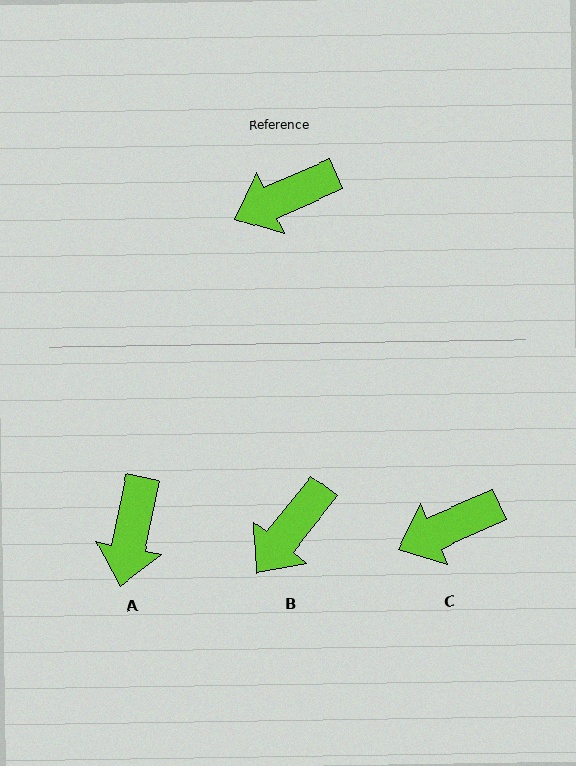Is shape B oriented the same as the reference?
No, it is off by about 27 degrees.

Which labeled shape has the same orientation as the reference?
C.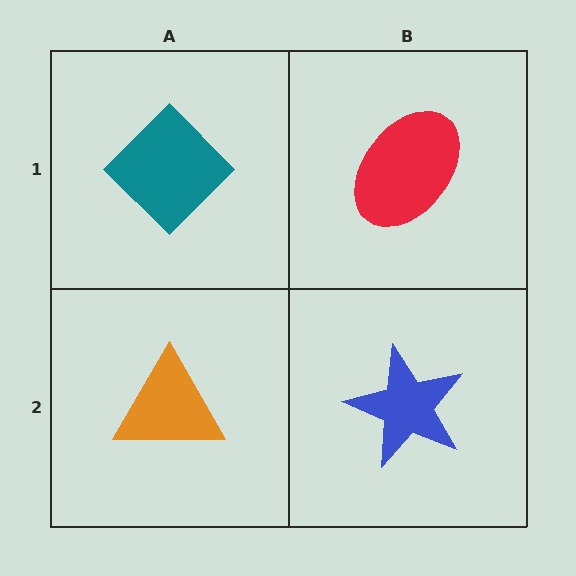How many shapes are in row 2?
2 shapes.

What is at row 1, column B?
A red ellipse.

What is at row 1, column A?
A teal diamond.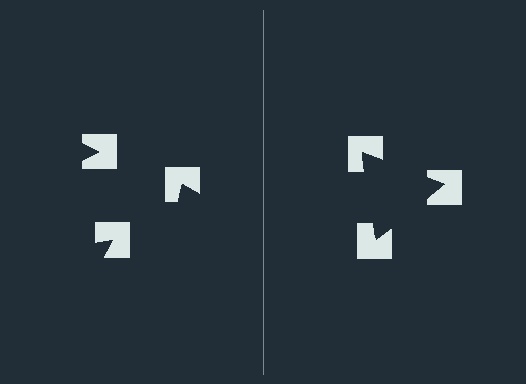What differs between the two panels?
The notched squares are positioned identically on both sides; only the wedge orientations differ. On the right they align to a triangle; on the left they are misaligned.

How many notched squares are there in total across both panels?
6 — 3 on each side.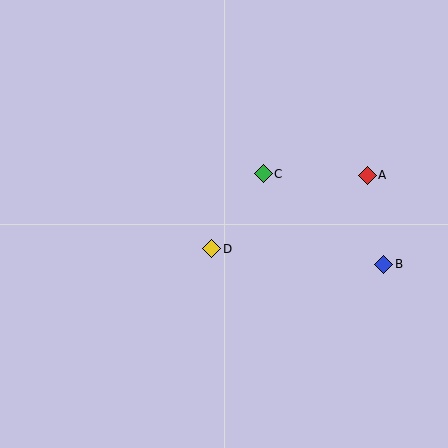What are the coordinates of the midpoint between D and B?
The midpoint between D and B is at (298, 256).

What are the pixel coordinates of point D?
Point D is at (212, 249).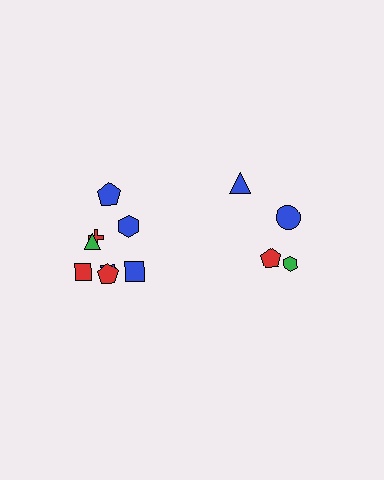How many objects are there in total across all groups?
There are 12 objects.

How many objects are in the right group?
There are 4 objects.